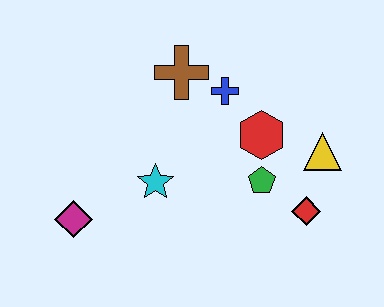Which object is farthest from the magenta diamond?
The yellow triangle is farthest from the magenta diamond.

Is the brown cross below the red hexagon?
No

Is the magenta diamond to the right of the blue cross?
No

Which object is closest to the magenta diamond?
The cyan star is closest to the magenta diamond.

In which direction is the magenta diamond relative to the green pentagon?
The magenta diamond is to the left of the green pentagon.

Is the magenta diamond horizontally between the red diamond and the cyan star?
No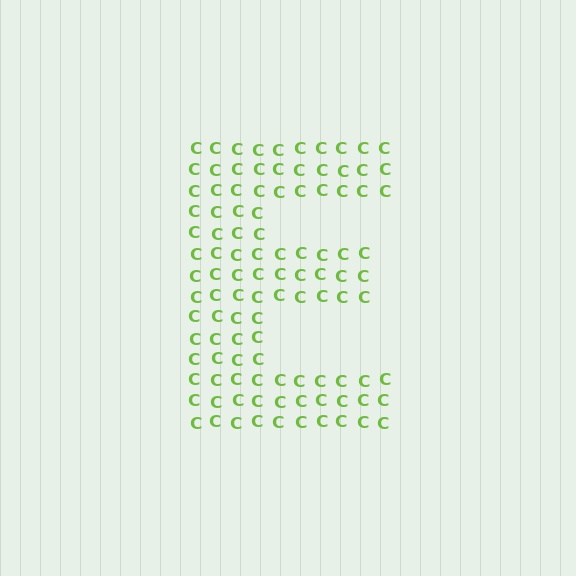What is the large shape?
The large shape is the letter E.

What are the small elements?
The small elements are letter C's.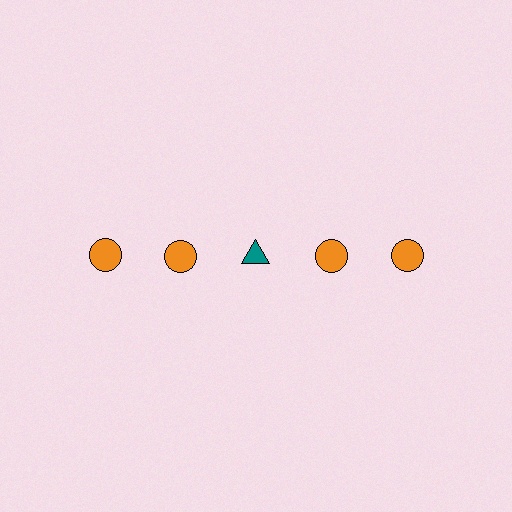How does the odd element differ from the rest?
It differs in both color (teal instead of orange) and shape (triangle instead of circle).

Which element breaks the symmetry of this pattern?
The teal triangle in the top row, center column breaks the symmetry. All other shapes are orange circles.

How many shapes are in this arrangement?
There are 5 shapes arranged in a grid pattern.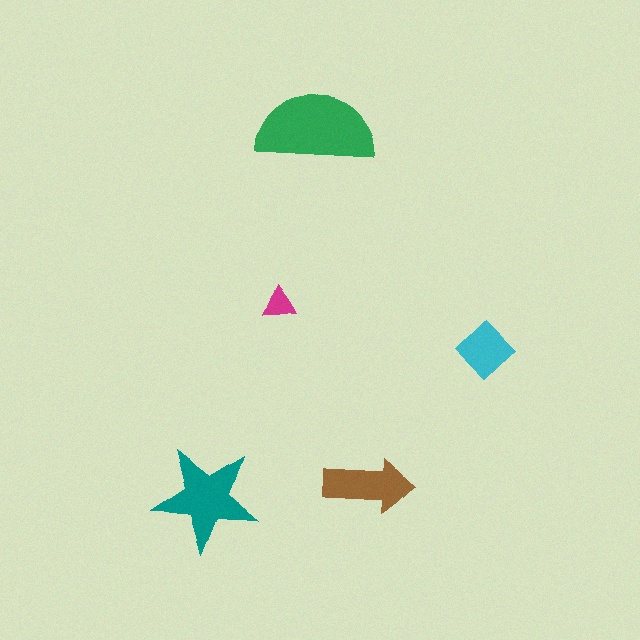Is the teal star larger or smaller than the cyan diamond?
Larger.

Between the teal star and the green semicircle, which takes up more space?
The green semicircle.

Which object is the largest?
The green semicircle.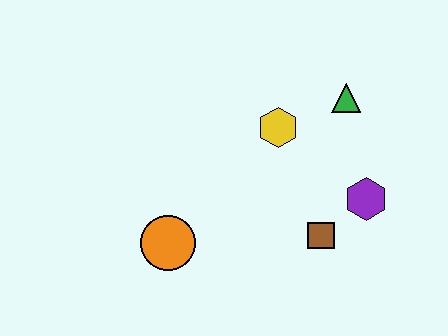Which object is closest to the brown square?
The purple hexagon is closest to the brown square.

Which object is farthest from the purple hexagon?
The orange circle is farthest from the purple hexagon.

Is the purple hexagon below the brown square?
No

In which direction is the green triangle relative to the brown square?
The green triangle is above the brown square.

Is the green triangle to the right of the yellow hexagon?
Yes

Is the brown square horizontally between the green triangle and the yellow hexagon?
Yes